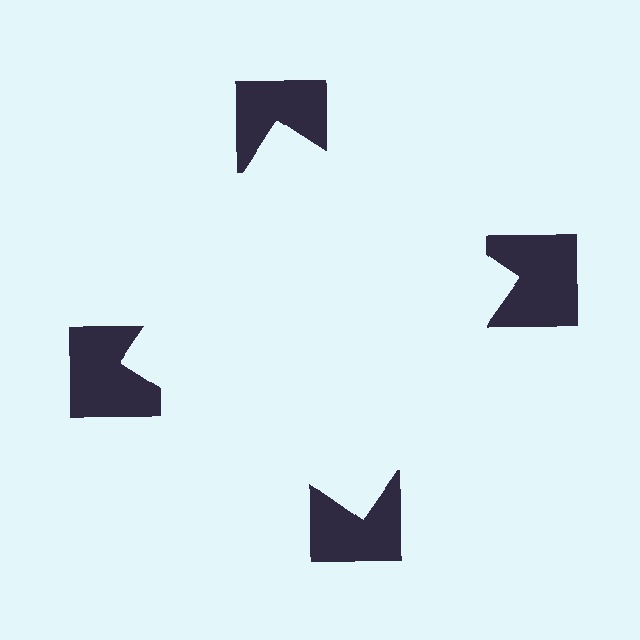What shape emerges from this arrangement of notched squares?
An illusory square — its edges are inferred from the aligned wedge cuts in the notched squares, not physically drawn.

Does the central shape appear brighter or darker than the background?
It typically appears slightly brighter than the background, even though no actual brightness change is drawn.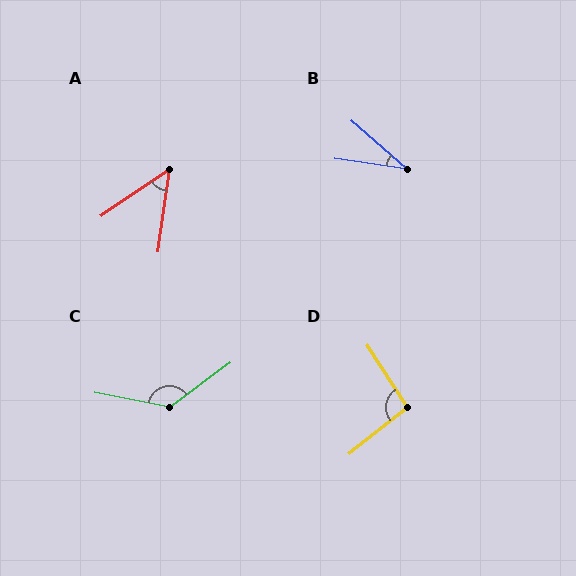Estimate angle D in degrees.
Approximately 96 degrees.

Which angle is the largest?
C, at approximately 132 degrees.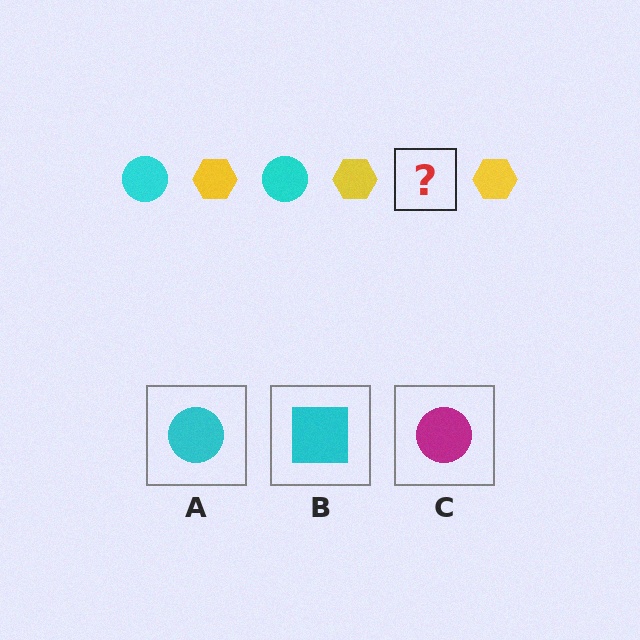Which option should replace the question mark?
Option A.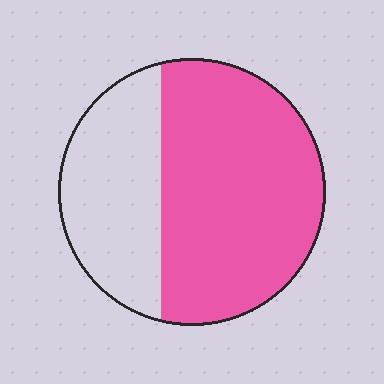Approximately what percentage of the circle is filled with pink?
Approximately 65%.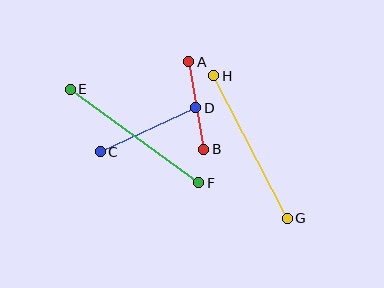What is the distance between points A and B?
The distance is approximately 89 pixels.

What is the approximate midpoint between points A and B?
The midpoint is at approximately (196, 106) pixels.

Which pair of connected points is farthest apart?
Points G and H are farthest apart.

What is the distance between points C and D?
The distance is approximately 105 pixels.